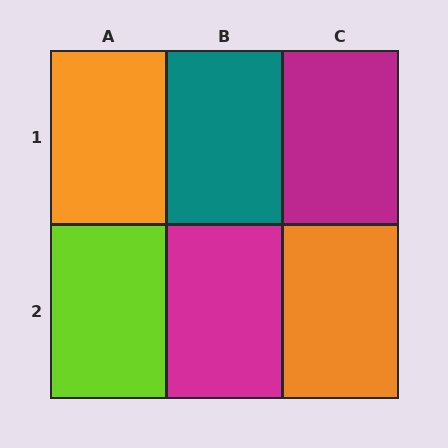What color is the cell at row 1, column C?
Magenta.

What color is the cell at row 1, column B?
Teal.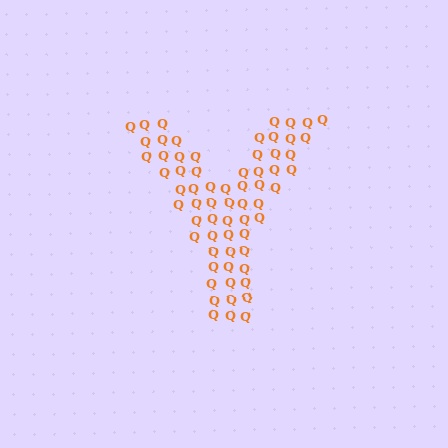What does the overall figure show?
The overall figure shows the letter Y.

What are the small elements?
The small elements are letter Q's.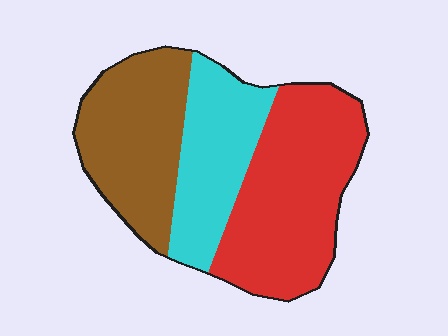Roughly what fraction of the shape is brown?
Brown covers 32% of the shape.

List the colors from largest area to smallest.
From largest to smallest: red, brown, cyan.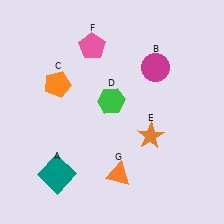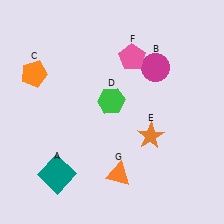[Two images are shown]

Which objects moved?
The objects that moved are: the orange pentagon (C), the pink pentagon (F).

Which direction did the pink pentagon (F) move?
The pink pentagon (F) moved right.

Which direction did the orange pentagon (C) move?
The orange pentagon (C) moved left.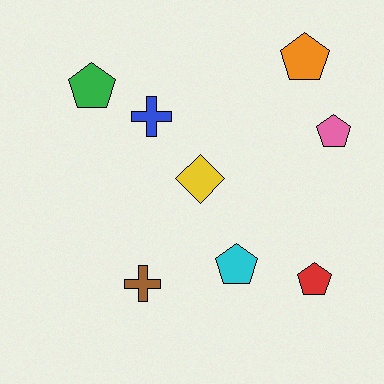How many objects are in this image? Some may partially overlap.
There are 8 objects.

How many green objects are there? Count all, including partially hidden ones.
There is 1 green object.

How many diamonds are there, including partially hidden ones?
There is 1 diamond.